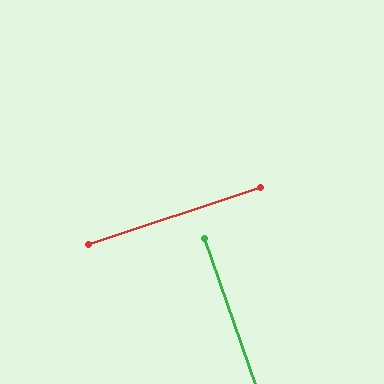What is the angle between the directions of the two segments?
Approximately 89 degrees.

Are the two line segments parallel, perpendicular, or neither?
Perpendicular — they meet at approximately 89°.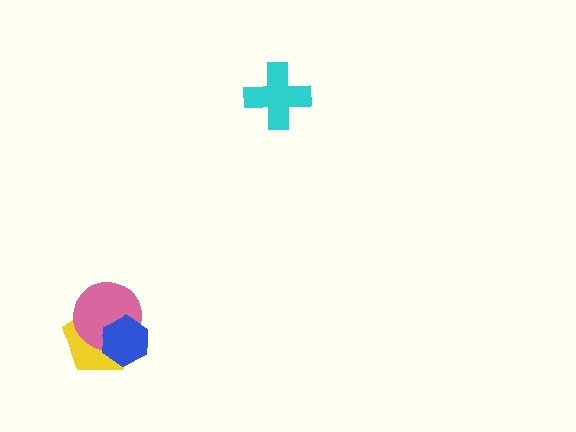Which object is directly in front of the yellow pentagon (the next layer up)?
The pink circle is directly in front of the yellow pentagon.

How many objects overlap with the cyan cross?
0 objects overlap with the cyan cross.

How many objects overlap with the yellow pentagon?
2 objects overlap with the yellow pentagon.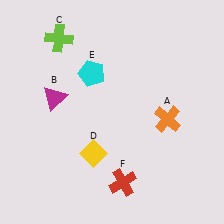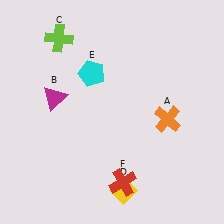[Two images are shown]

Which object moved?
The yellow diamond (D) moved down.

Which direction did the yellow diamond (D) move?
The yellow diamond (D) moved down.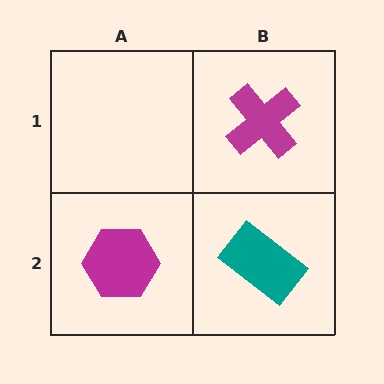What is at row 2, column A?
A magenta hexagon.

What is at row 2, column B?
A teal rectangle.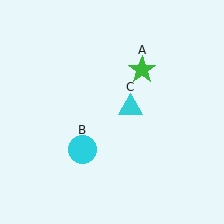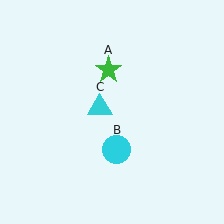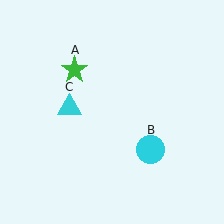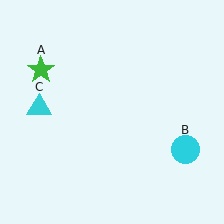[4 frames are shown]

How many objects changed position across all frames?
3 objects changed position: green star (object A), cyan circle (object B), cyan triangle (object C).